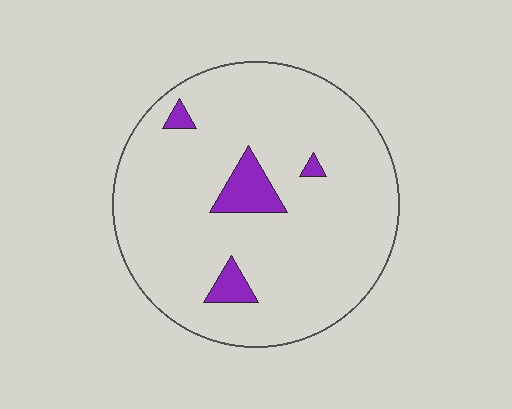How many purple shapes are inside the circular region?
4.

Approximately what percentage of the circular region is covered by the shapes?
Approximately 10%.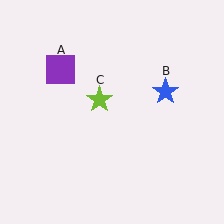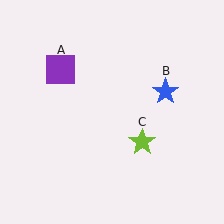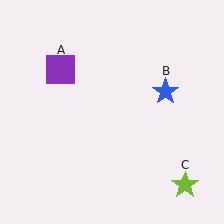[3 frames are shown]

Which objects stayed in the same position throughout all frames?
Purple square (object A) and blue star (object B) remained stationary.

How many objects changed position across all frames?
1 object changed position: lime star (object C).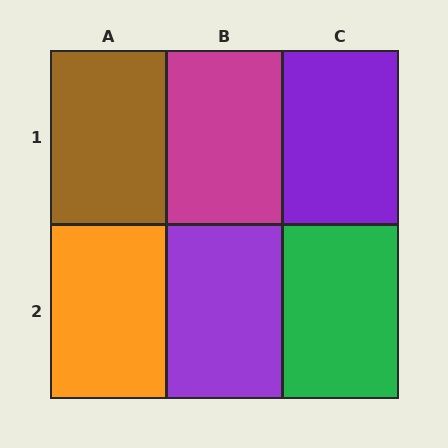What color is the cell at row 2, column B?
Purple.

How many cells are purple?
2 cells are purple.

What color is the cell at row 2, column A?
Orange.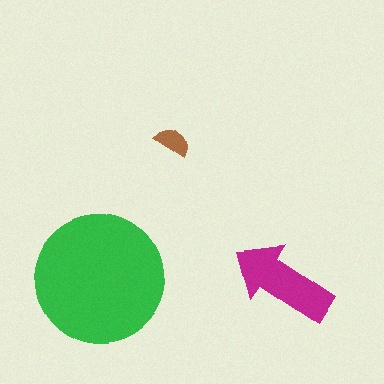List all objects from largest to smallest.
The green circle, the magenta arrow, the brown semicircle.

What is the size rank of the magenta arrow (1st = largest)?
2nd.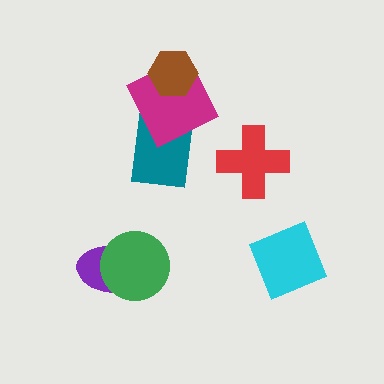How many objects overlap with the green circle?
1 object overlaps with the green circle.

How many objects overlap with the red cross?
0 objects overlap with the red cross.